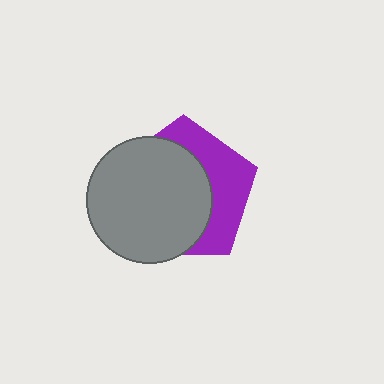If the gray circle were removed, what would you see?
You would see the complete purple pentagon.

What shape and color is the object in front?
The object in front is a gray circle.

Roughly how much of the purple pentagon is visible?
A small part of it is visible (roughly 38%).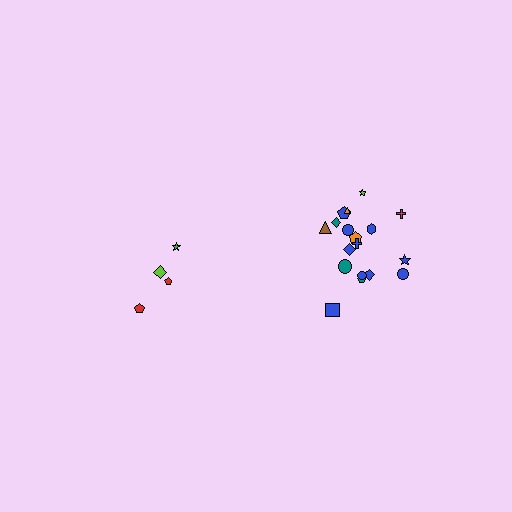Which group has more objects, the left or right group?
The right group.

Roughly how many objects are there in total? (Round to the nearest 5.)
Roughly 20 objects in total.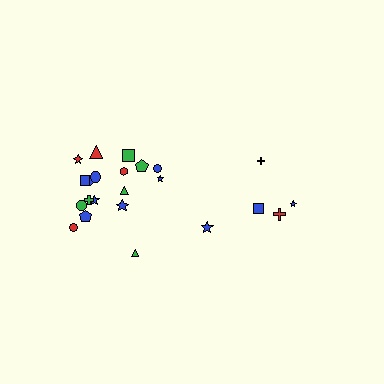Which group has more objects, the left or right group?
The left group.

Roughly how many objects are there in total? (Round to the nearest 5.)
Roughly 25 objects in total.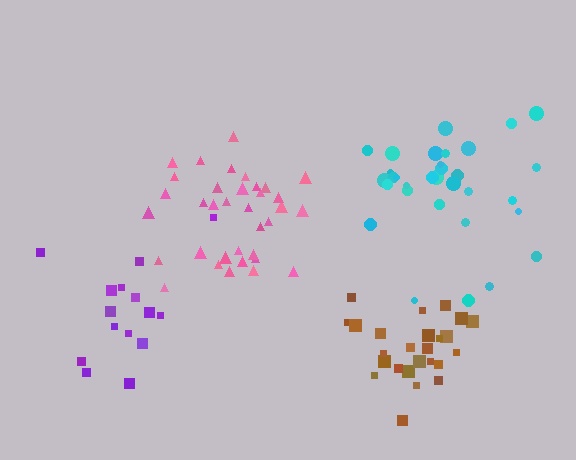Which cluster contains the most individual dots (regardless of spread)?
Pink (35).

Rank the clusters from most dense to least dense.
brown, cyan, pink, purple.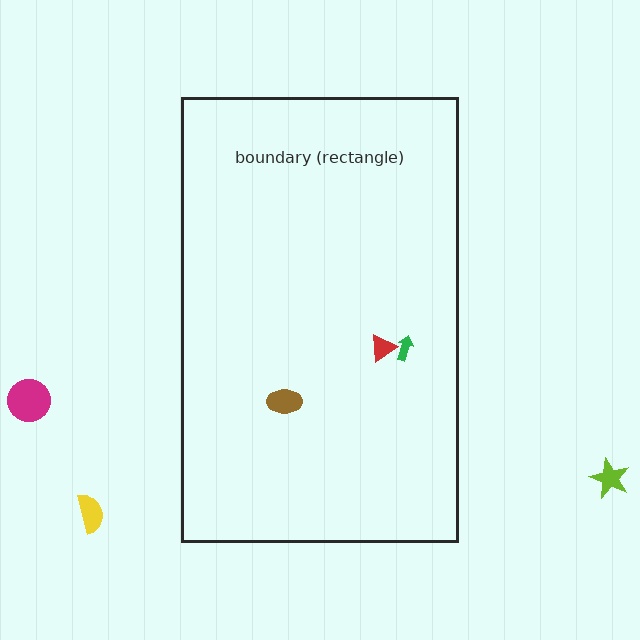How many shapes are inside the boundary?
3 inside, 3 outside.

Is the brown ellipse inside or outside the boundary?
Inside.